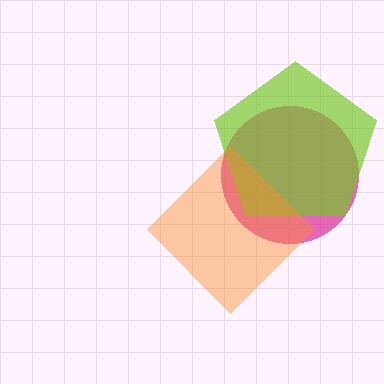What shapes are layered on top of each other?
The layered shapes are: a magenta circle, a lime pentagon, an orange diamond.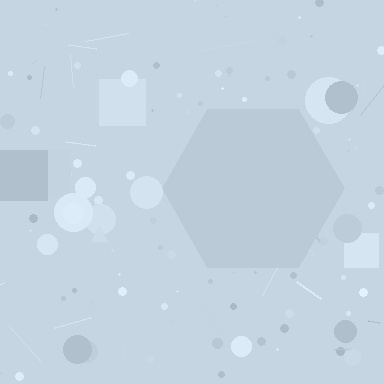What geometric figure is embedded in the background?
A hexagon is embedded in the background.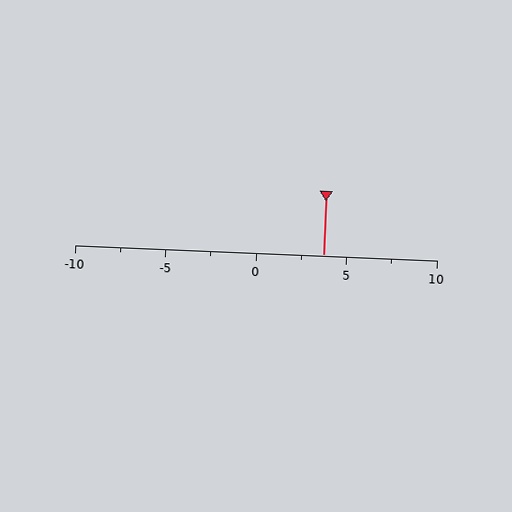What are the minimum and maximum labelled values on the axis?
The axis runs from -10 to 10.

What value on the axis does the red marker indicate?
The marker indicates approximately 3.8.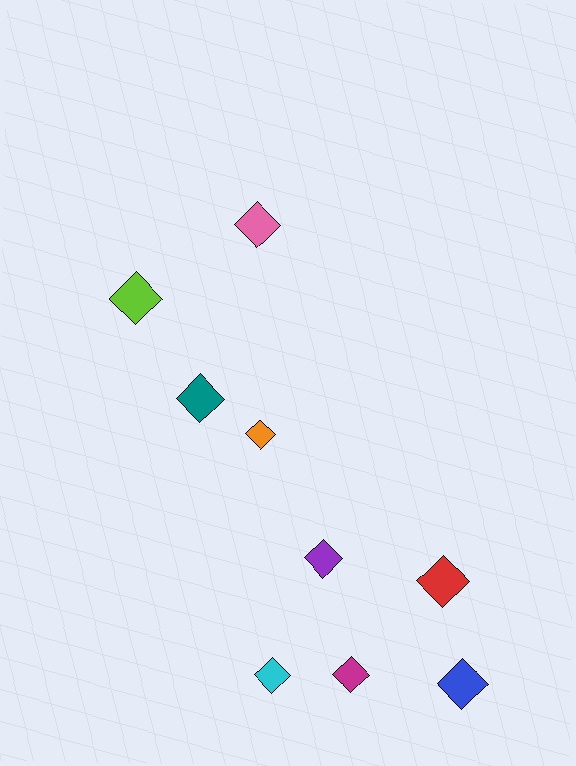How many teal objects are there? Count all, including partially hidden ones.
There is 1 teal object.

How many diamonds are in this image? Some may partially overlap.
There are 9 diamonds.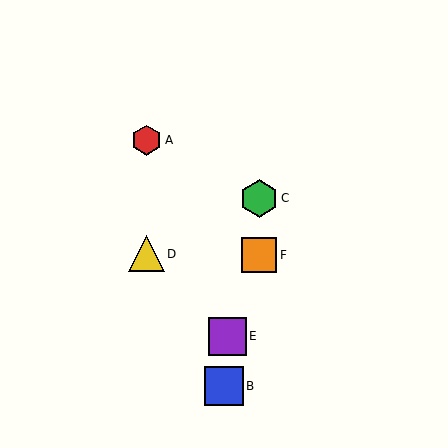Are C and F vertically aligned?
Yes, both are at x≈259.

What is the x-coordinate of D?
Object D is at x≈146.